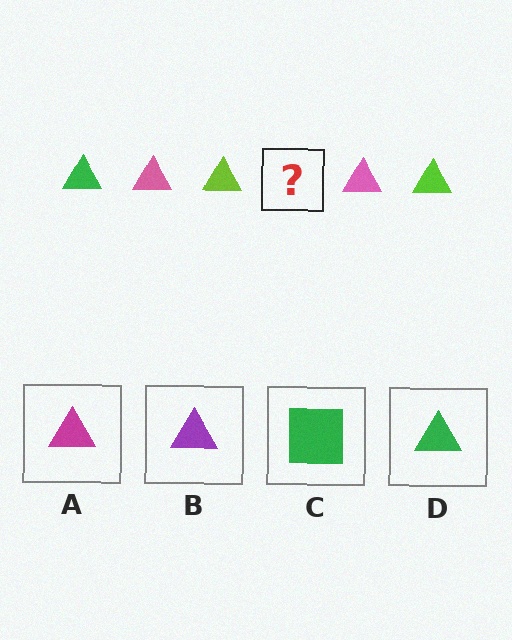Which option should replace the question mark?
Option D.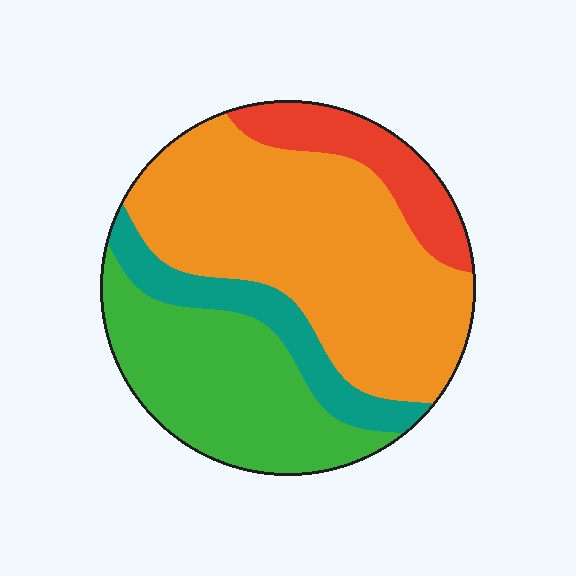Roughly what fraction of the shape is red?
Red takes up about one eighth (1/8) of the shape.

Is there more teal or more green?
Green.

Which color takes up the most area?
Orange, at roughly 50%.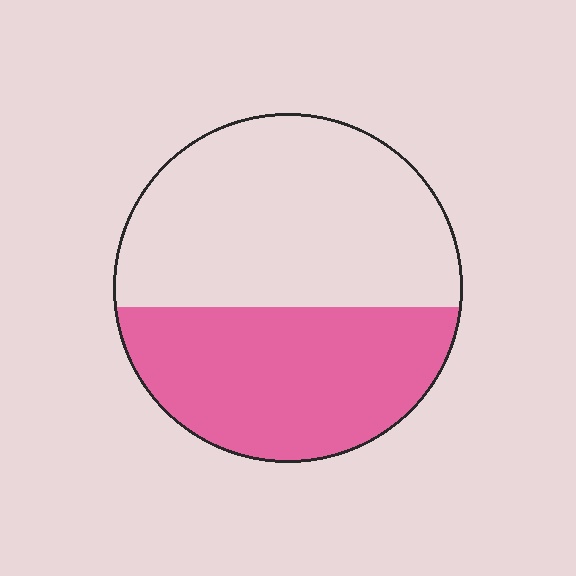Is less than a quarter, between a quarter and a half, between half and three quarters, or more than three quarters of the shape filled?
Between a quarter and a half.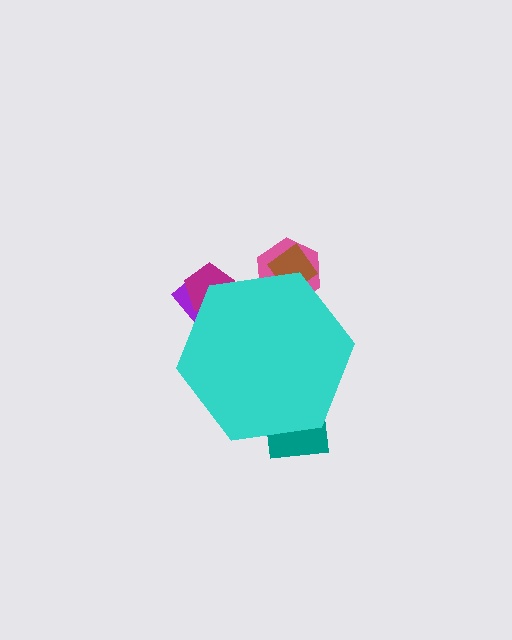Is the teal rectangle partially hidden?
Yes, the teal rectangle is partially hidden behind the cyan hexagon.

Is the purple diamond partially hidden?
Yes, the purple diamond is partially hidden behind the cyan hexagon.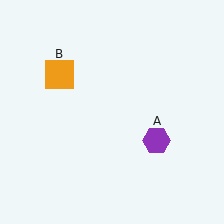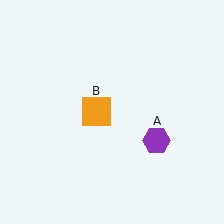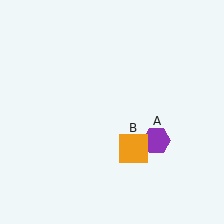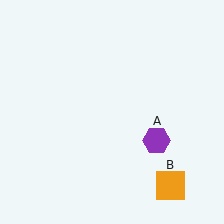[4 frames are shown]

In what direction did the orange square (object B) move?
The orange square (object B) moved down and to the right.